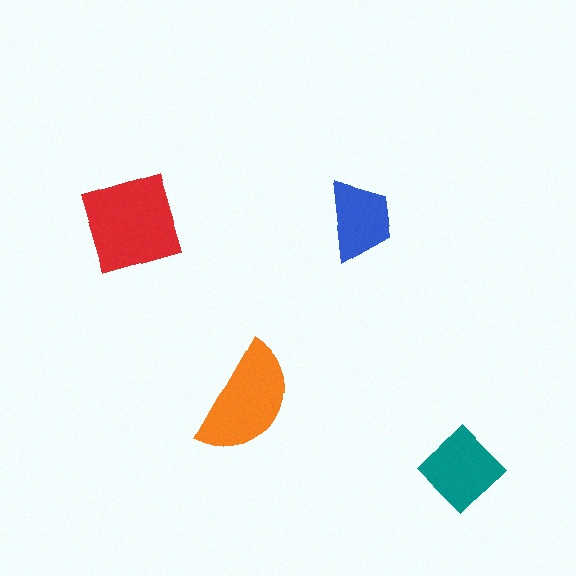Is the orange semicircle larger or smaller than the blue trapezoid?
Larger.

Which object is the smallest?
The blue trapezoid.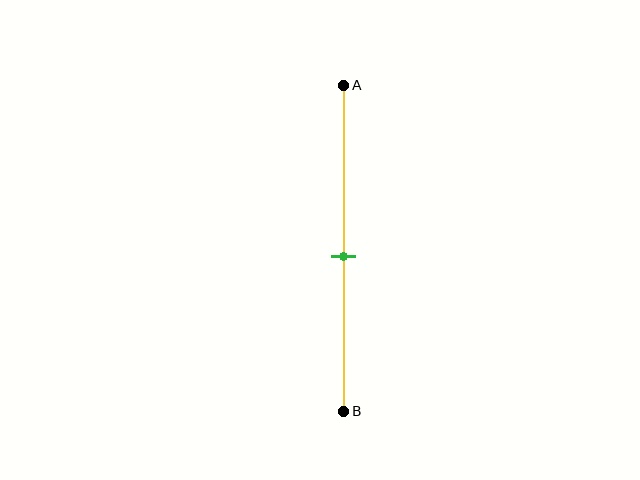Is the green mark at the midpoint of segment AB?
Yes, the mark is approximately at the midpoint.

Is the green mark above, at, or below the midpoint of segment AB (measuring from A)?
The green mark is approximately at the midpoint of segment AB.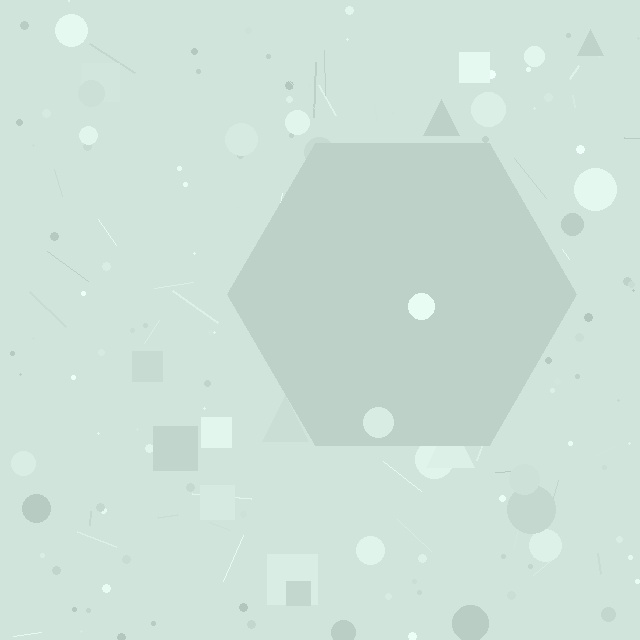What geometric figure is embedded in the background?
A hexagon is embedded in the background.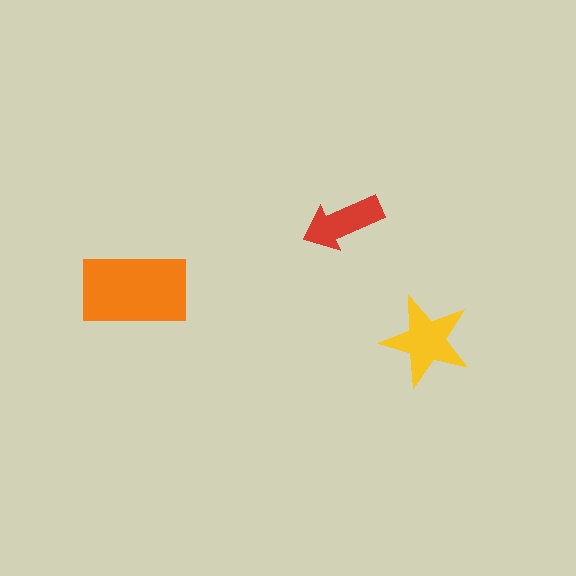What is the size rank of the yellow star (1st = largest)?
2nd.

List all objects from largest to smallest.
The orange rectangle, the yellow star, the red arrow.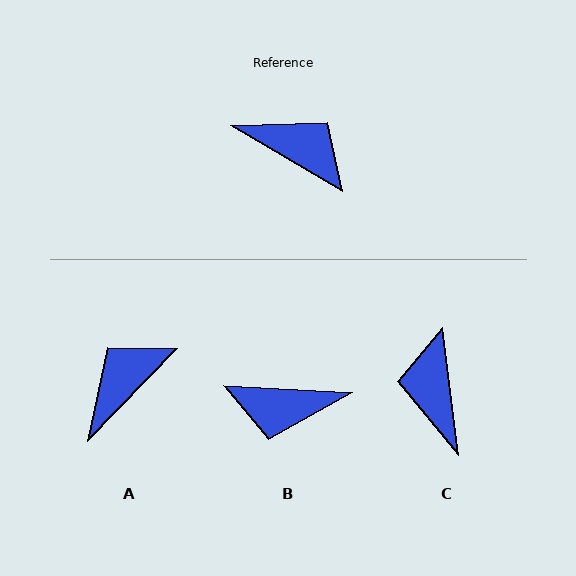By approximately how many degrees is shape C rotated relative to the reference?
Approximately 128 degrees counter-clockwise.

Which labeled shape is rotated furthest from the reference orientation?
B, about 152 degrees away.